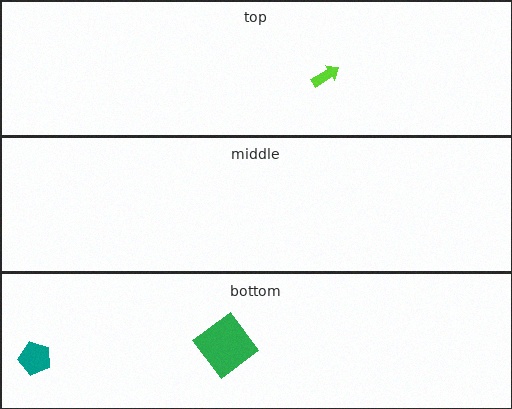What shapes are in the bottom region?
The teal pentagon, the green diamond.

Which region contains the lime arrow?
The top region.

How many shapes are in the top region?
1.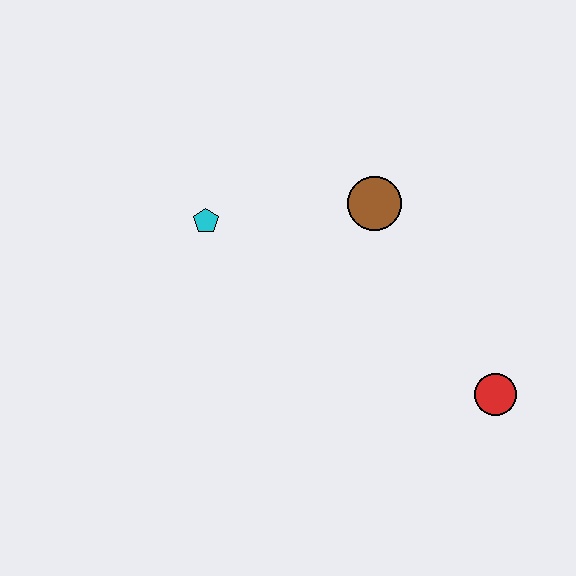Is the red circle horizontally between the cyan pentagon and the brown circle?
No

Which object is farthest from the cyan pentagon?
The red circle is farthest from the cyan pentagon.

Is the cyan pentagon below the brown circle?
Yes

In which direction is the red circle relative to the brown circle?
The red circle is below the brown circle.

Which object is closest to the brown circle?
The cyan pentagon is closest to the brown circle.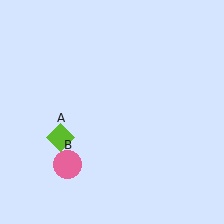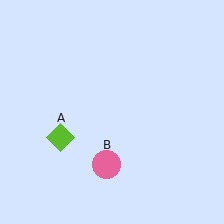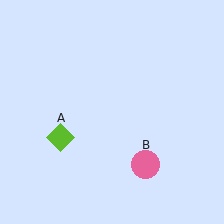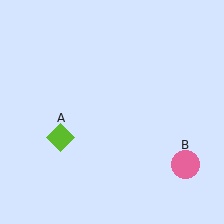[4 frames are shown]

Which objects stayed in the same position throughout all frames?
Lime diamond (object A) remained stationary.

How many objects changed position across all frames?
1 object changed position: pink circle (object B).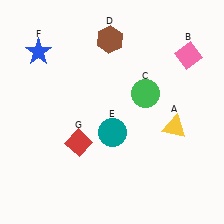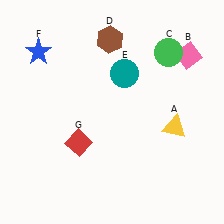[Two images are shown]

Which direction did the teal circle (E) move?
The teal circle (E) moved up.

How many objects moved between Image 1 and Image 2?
2 objects moved between the two images.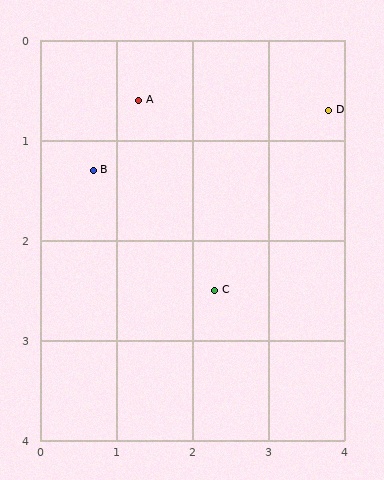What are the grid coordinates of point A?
Point A is at approximately (1.3, 0.6).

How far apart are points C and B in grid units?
Points C and B are about 2.0 grid units apart.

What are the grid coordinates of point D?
Point D is at approximately (3.8, 0.7).